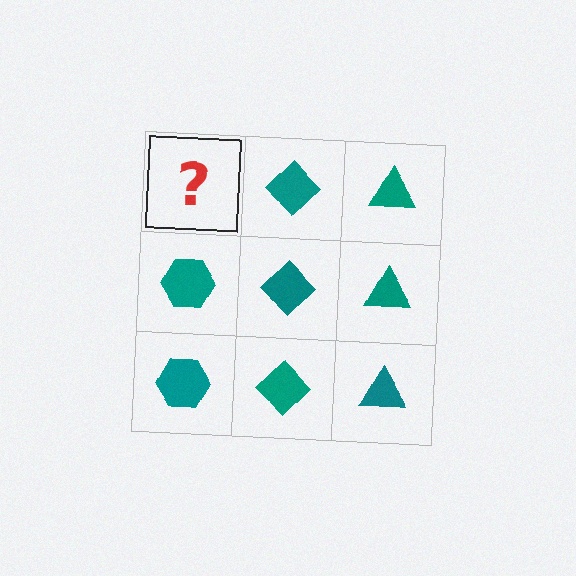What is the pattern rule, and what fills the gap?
The rule is that each column has a consistent shape. The gap should be filled with a teal hexagon.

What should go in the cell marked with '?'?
The missing cell should contain a teal hexagon.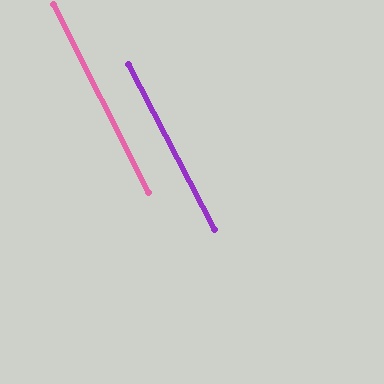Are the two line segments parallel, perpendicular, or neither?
Parallel — their directions differ by only 0.9°.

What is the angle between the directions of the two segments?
Approximately 1 degree.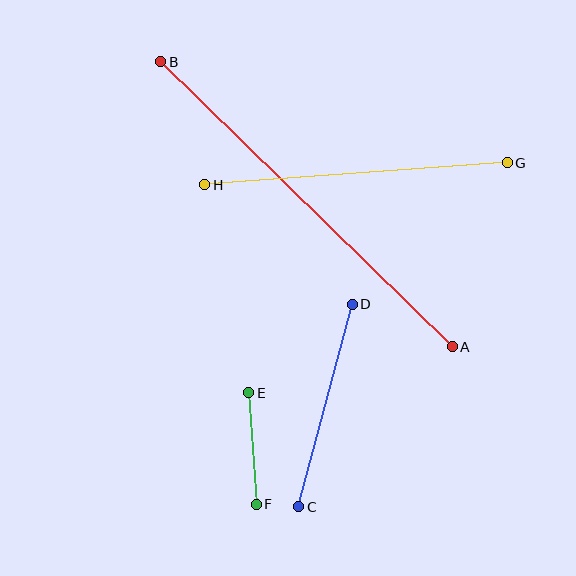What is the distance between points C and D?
The distance is approximately 209 pixels.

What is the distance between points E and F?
The distance is approximately 112 pixels.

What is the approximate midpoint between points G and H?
The midpoint is at approximately (356, 174) pixels.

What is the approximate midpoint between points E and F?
The midpoint is at approximately (253, 448) pixels.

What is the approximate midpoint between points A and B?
The midpoint is at approximately (306, 204) pixels.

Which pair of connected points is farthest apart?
Points A and B are farthest apart.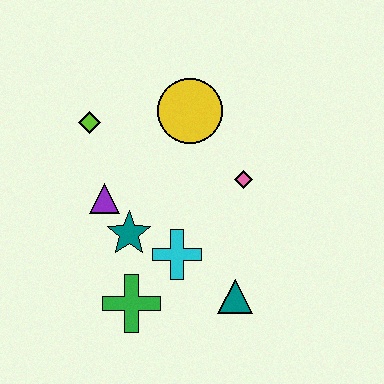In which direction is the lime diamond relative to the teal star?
The lime diamond is above the teal star.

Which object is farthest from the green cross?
The yellow circle is farthest from the green cross.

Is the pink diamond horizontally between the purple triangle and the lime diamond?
No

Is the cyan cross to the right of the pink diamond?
No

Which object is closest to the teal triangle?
The cyan cross is closest to the teal triangle.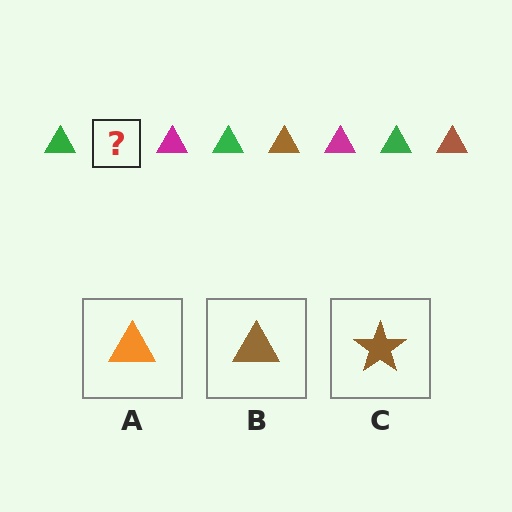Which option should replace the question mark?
Option B.